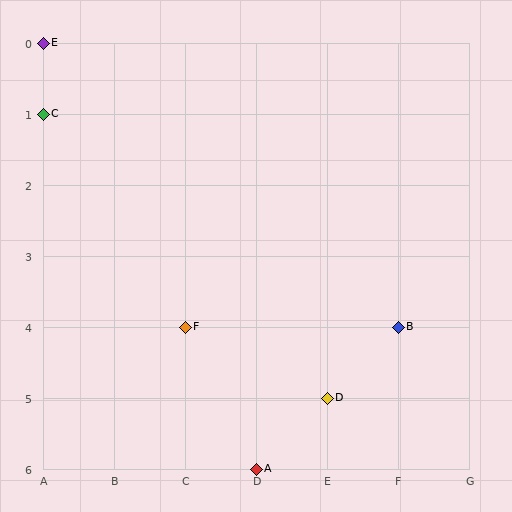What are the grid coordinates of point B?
Point B is at grid coordinates (F, 4).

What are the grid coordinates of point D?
Point D is at grid coordinates (E, 5).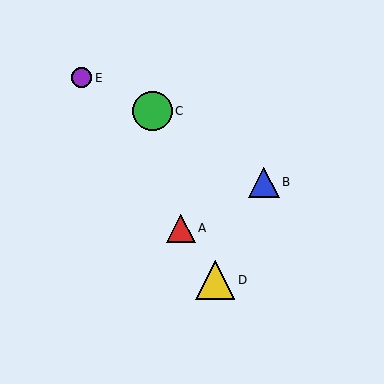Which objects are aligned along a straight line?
Objects A, D, E are aligned along a straight line.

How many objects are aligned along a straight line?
3 objects (A, D, E) are aligned along a straight line.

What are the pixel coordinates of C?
Object C is at (153, 111).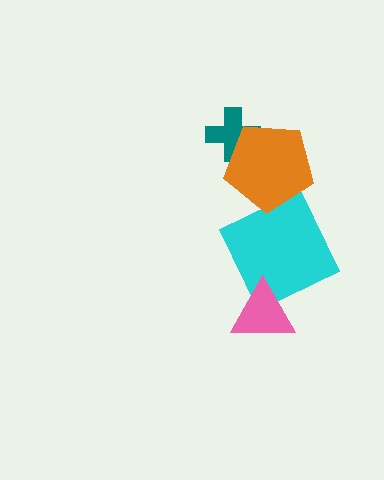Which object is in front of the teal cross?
The orange pentagon is in front of the teal cross.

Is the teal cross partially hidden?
Yes, it is partially covered by another shape.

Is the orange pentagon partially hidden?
No, no other shape covers it.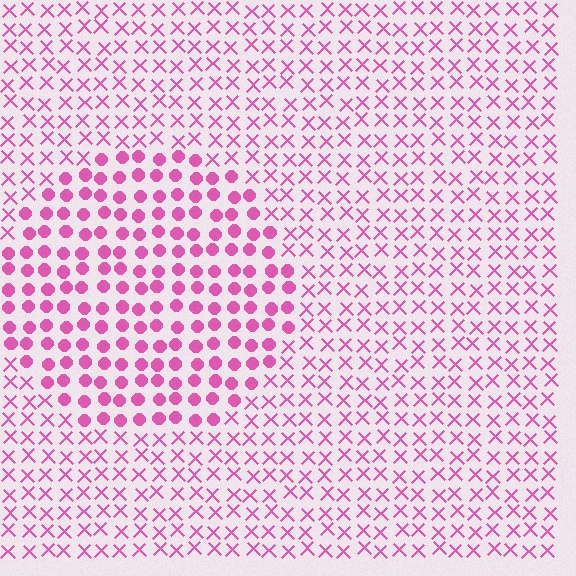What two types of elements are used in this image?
The image uses circles inside the circle region and X marks outside it.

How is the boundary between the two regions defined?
The boundary is defined by a change in element shape: circles inside vs. X marks outside. All elements share the same color and spacing.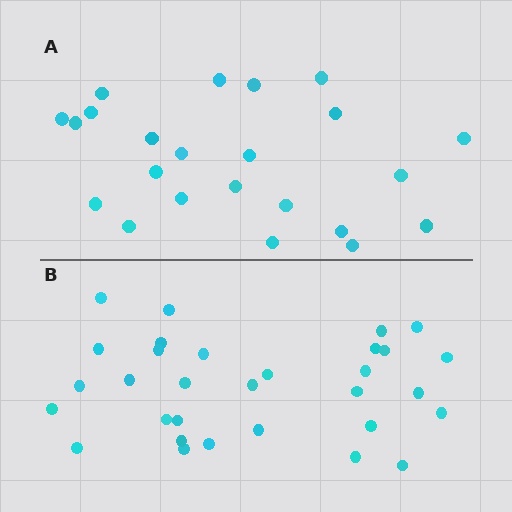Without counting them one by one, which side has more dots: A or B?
Region B (the bottom region) has more dots.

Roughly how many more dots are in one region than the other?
Region B has roughly 8 or so more dots than region A.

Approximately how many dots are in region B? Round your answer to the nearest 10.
About 30 dots. (The exact count is 31, which rounds to 30.)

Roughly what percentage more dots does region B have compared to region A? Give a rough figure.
About 35% more.